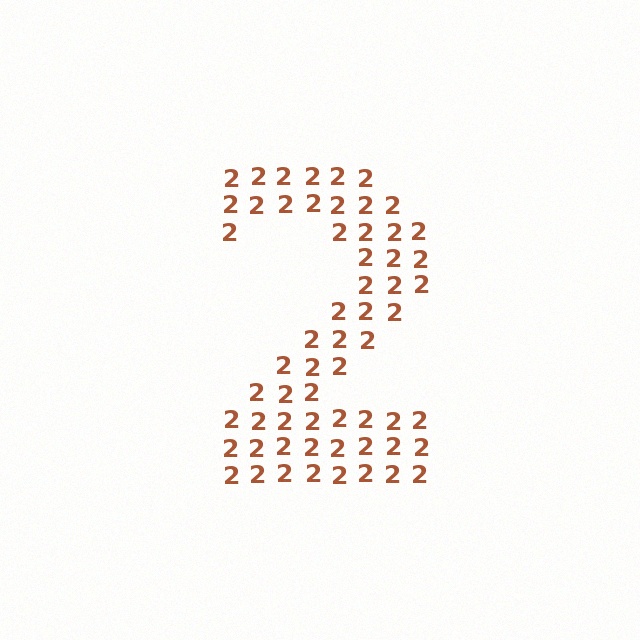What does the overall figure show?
The overall figure shows the digit 2.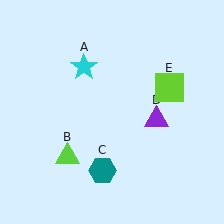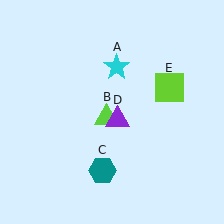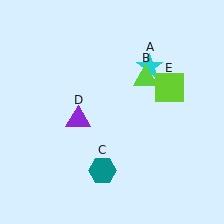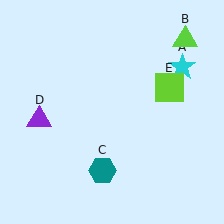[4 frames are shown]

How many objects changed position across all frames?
3 objects changed position: cyan star (object A), lime triangle (object B), purple triangle (object D).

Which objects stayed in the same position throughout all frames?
Teal hexagon (object C) and lime square (object E) remained stationary.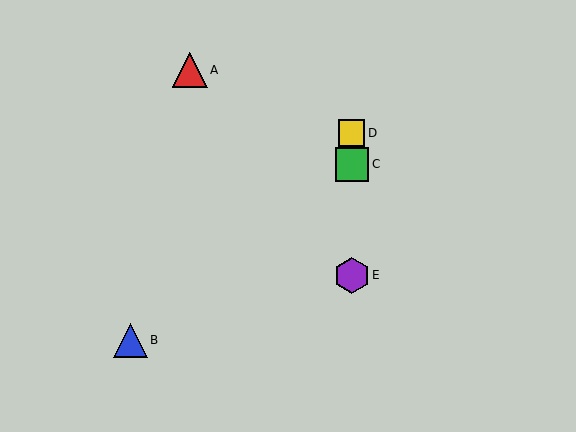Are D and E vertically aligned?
Yes, both are at x≈352.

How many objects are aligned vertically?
3 objects (C, D, E) are aligned vertically.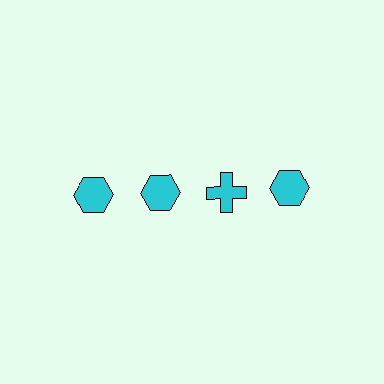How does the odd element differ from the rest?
It has a different shape: cross instead of hexagon.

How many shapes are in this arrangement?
There are 4 shapes arranged in a grid pattern.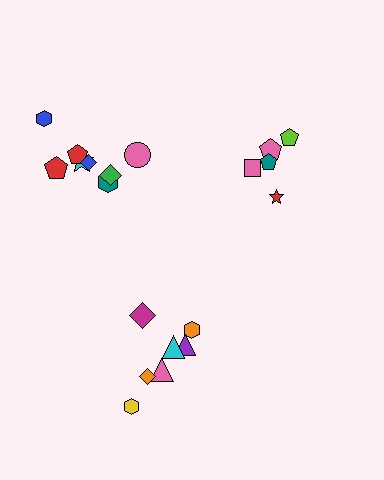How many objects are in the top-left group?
There are 8 objects.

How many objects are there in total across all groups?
There are 20 objects.